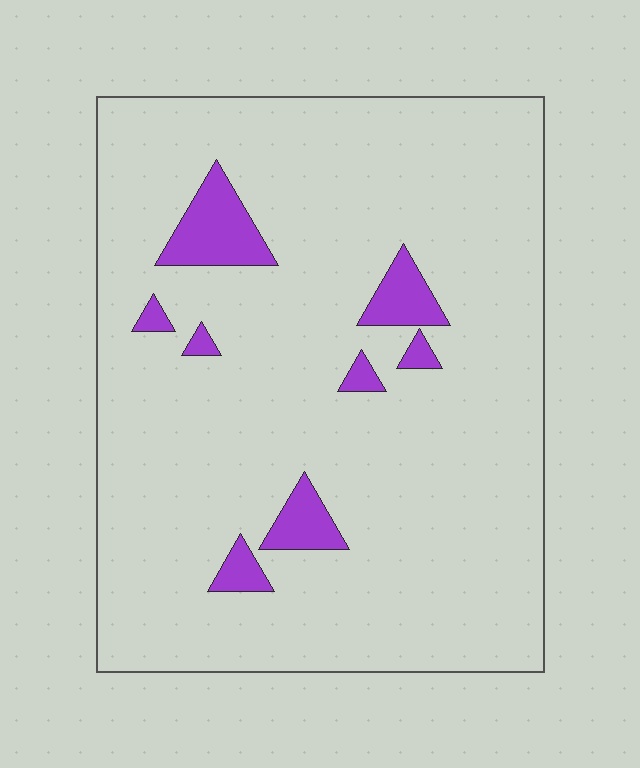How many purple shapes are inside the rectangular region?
8.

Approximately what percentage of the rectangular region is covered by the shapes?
Approximately 10%.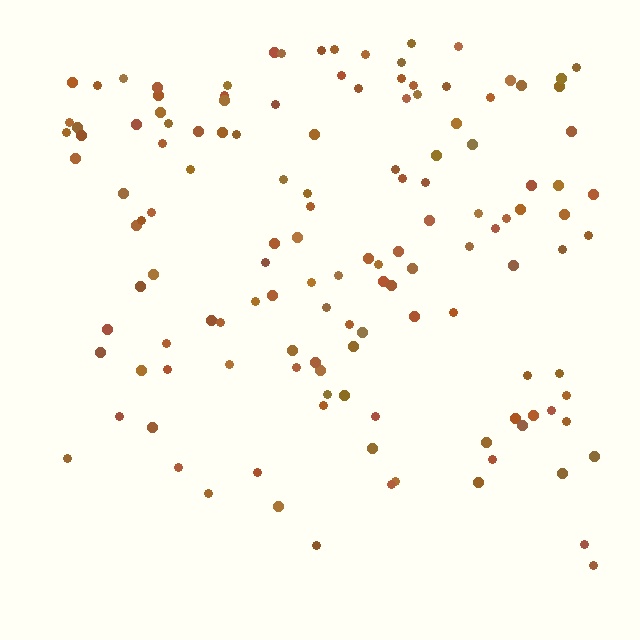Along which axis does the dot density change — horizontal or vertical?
Vertical.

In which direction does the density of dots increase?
From bottom to top, with the top side densest.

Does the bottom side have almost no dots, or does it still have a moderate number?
Still a moderate number, just noticeably fewer than the top.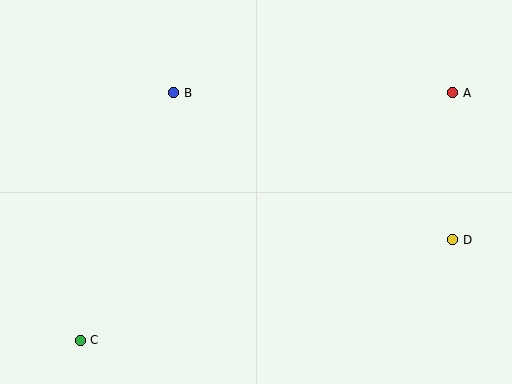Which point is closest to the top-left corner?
Point B is closest to the top-left corner.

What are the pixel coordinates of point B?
Point B is at (174, 93).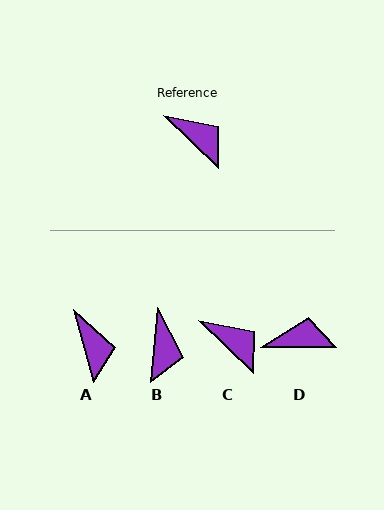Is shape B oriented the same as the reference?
No, it is off by about 51 degrees.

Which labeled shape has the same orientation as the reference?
C.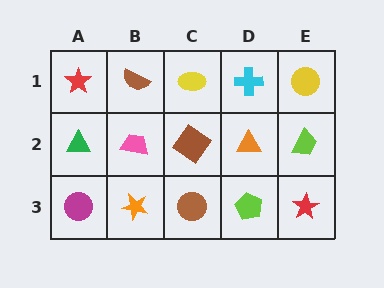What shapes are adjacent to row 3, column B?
A pink trapezoid (row 2, column B), a magenta circle (row 3, column A), a brown circle (row 3, column C).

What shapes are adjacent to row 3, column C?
A brown diamond (row 2, column C), an orange star (row 3, column B), a lime pentagon (row 3, column D).